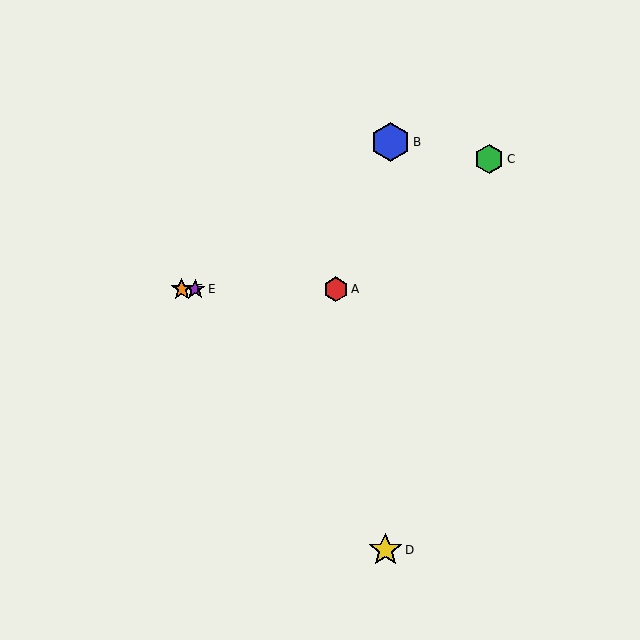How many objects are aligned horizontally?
3 objects (A, E, F) are aligned horizontally.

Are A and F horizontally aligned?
Yes, both are at y≈289.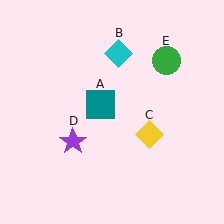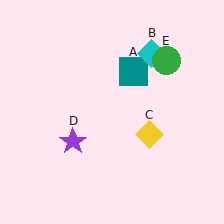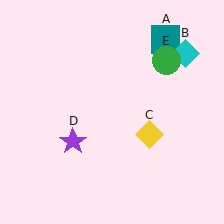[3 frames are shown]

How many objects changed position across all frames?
2 objects changed position: teal square (object A), cyan diamond (object B).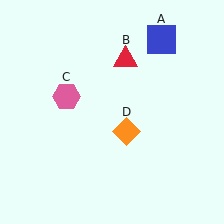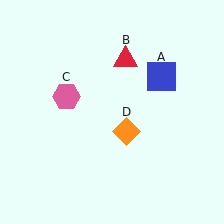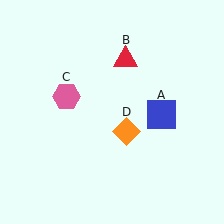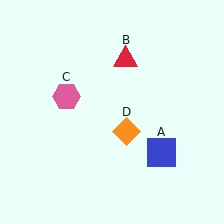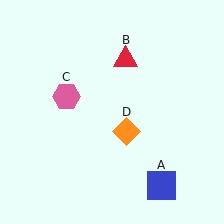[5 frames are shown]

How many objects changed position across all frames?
1 object changed position: blue square (object A).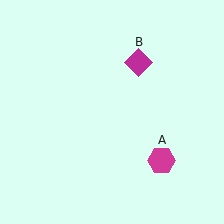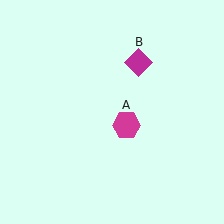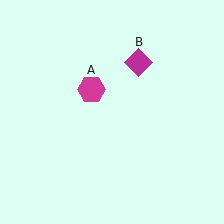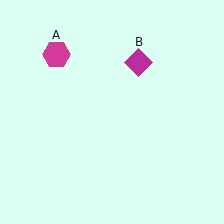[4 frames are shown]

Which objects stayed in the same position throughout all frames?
Magenta diamond (object B) remained stationary.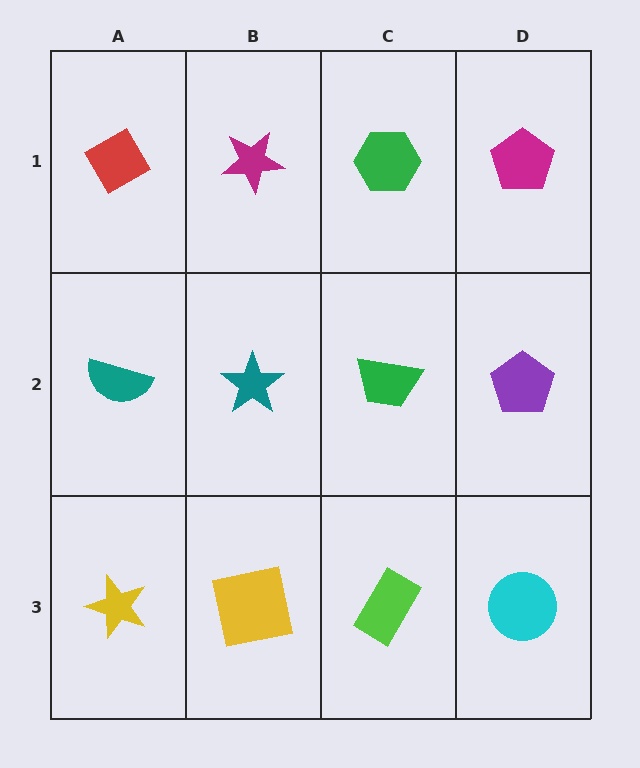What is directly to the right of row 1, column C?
A magenta pentagon.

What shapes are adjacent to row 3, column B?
A teal star (row 2, column B), a yellow star (row 3, column A), a lime rectangle (row 3, column C).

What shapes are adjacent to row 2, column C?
A green hexagon (row 1, column C), a lime rectangle (row 3, column C), a teal star (row 2, column B), a purple pentagon (row 2, column D).